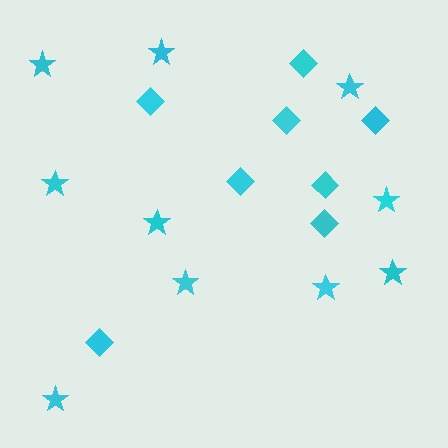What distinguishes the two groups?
There are 2 groups: one group of stars (10) and one group of diamonds (8).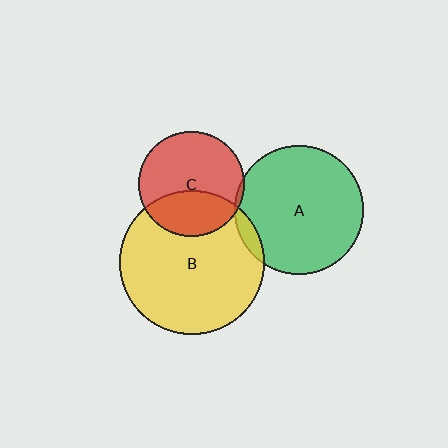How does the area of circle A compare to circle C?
Approximately 1.5 times.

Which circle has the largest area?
Circle B (yellow).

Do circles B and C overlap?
Yes.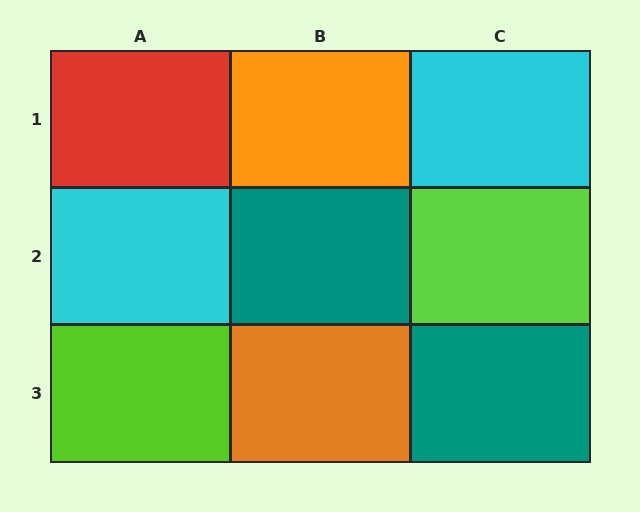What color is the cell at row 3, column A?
Lime.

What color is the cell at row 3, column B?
Orange.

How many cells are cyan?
2 cells are cyan.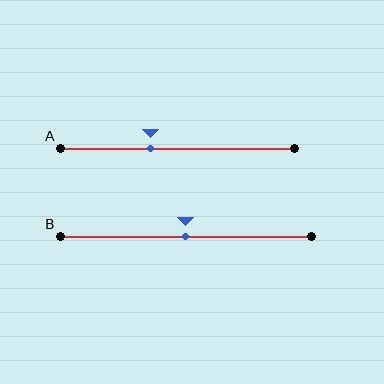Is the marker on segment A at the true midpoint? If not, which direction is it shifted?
No, the marker on segment A is shifted to the left by about 11% of the segment length.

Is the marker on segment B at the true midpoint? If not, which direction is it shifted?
Yes, the marker on segment B is at the true midpoint.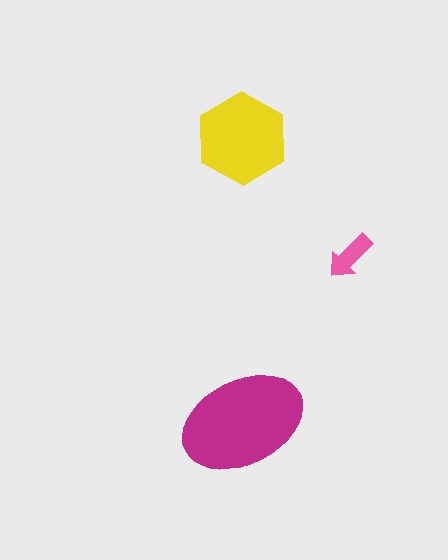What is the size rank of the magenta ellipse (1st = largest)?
1st.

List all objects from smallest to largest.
The pink arrow, the yellow hexagon, the magenta ellipse.